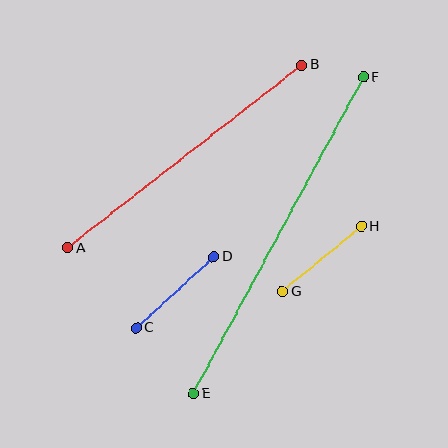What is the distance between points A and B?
The distance is approximately 297 pixels.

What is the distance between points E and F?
The distance is approximately 359 pixels.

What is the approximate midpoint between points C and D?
The midpoint is at approximately (175, 292) pixels.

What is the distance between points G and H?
The distance is approximately 103 pixels.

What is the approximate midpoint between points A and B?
The midpoint is at approximately (184, 156) pixels.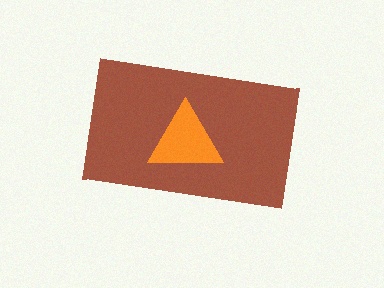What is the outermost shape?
The brown rectangle.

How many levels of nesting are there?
2.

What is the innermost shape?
The orange triangle.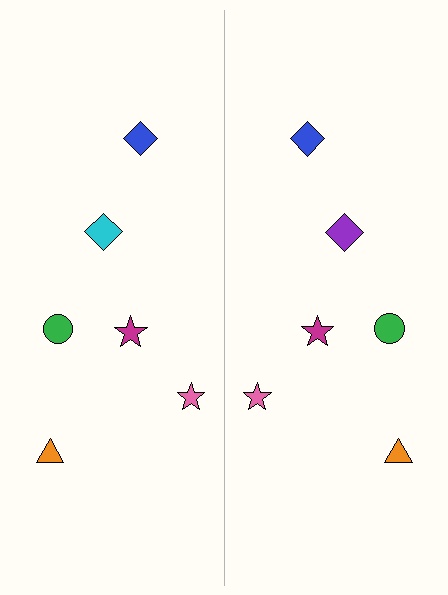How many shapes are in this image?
There are 12 shapes in this image.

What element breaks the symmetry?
The purple diamond on the right side breaks the symmetry — its mirror counterpart is cyan.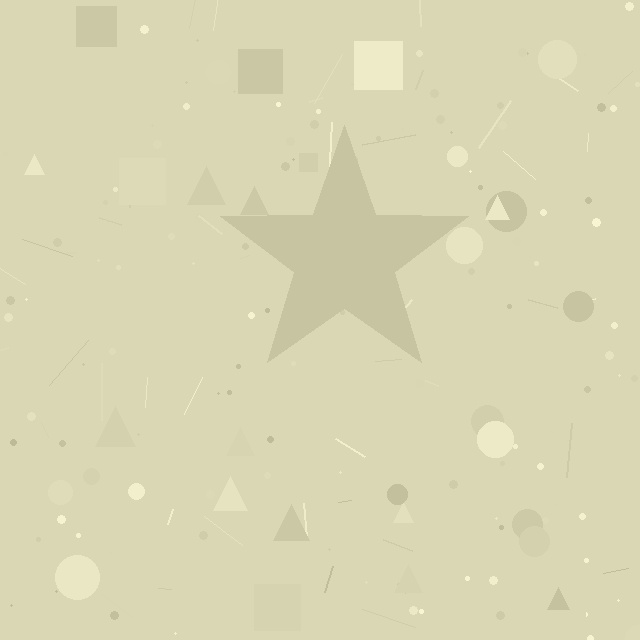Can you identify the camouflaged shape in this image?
The camouflaged shape is a star.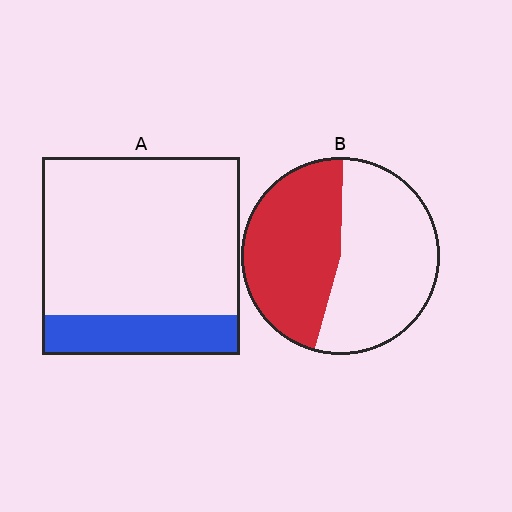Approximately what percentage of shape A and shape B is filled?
A is approximately 20% and B is approximately 45%.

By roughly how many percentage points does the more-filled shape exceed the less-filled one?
By roughly 25 percentage points (B over A).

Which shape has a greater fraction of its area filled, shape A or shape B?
Shape B.